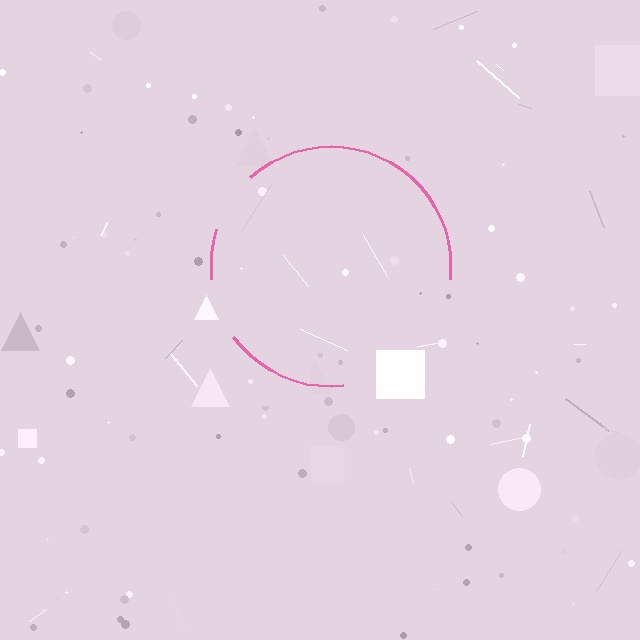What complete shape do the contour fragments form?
The contour fragments form a circle.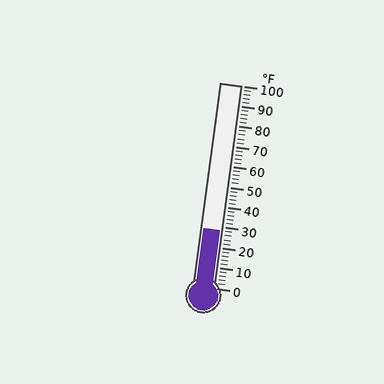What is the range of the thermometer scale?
The thermometer scale ranges from 0°F to 100°F.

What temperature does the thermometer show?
The thermometer shows approximately 28°F.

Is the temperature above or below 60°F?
The temperature is below 60°F.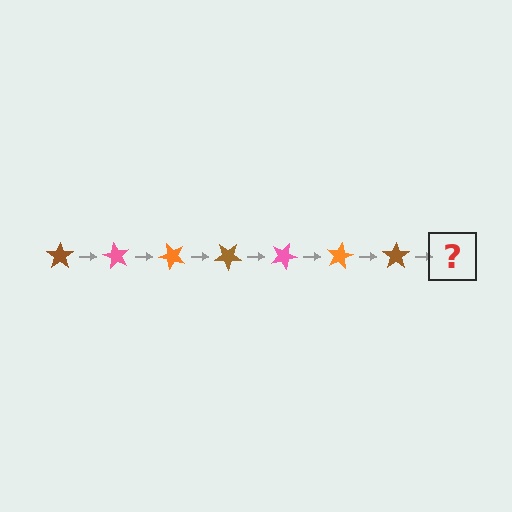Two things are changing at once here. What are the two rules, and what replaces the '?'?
The two rules are that it rotates 60 degrees each step and the color cycles through brown, pink, and orange. The '?' should be a pink star, rotated 420 degrees from the start.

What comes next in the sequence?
The next element should be a pink star, rotated 420 degrees from the start.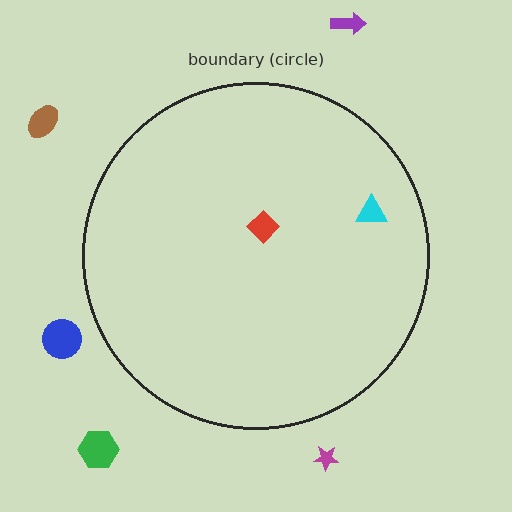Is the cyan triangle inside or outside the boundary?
Inside.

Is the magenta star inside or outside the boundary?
Outside.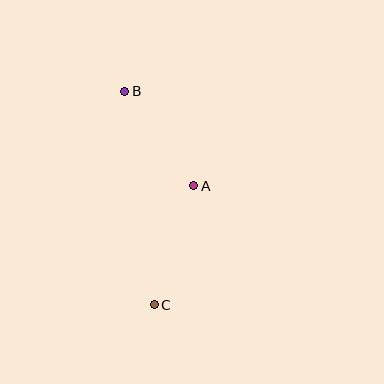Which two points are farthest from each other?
Points B and C are farthest from each other.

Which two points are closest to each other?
Points A and B are closest to each other.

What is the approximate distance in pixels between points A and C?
The distance between A and C is approximately 126 pixels.